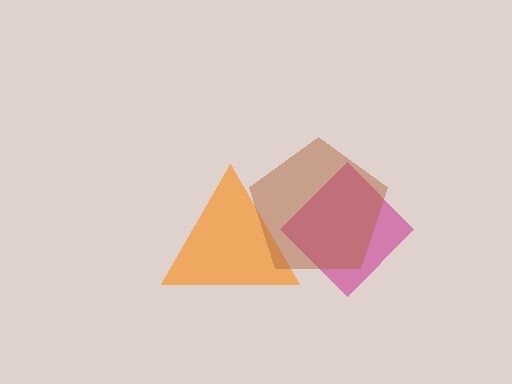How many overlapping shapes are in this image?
There are 3 overlapping shapes in the image.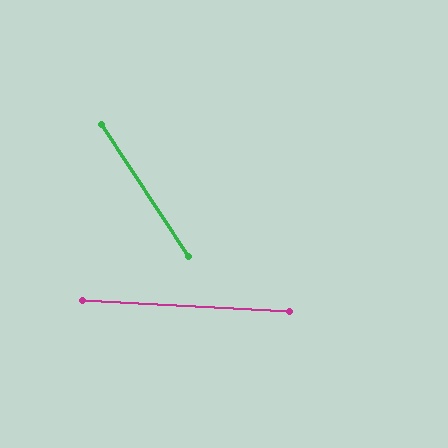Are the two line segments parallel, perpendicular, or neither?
Neither parallel nor perpendicular — they differ by about 54°.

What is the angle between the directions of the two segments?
Approximately 54 degrees.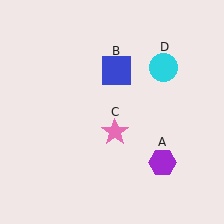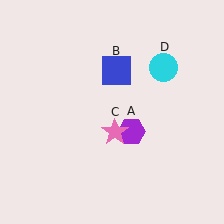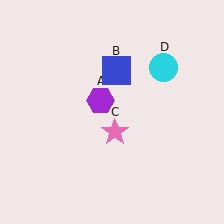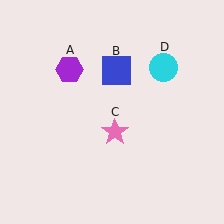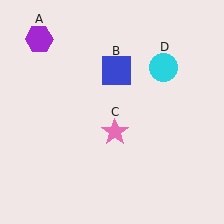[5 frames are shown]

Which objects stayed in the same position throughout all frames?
Blue square (object B) and pink star (object C) and cyan circle (object D) remained stationary.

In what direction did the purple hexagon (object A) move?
The purple hexagon (object A) moved up and to the left.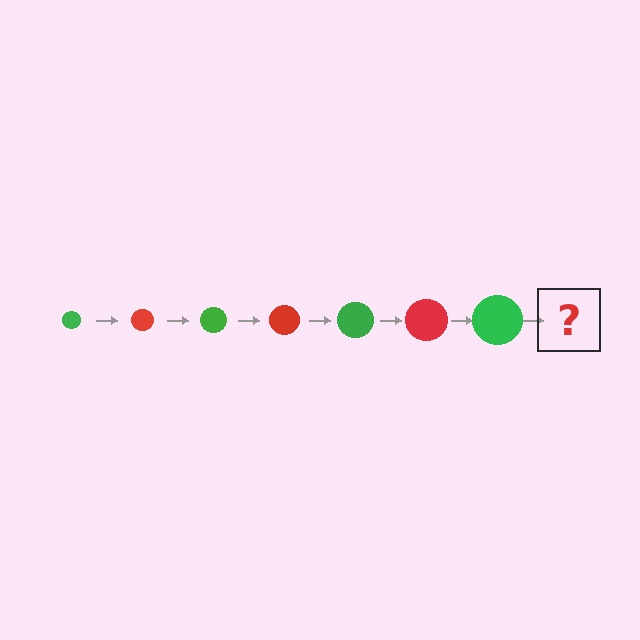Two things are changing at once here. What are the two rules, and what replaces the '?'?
The two rules are that the circle grows larger each step and the color cycles through green and red. The '?' should be a red circle, larger than the previous one.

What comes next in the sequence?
The next element should be a red circle, larger than the previous one.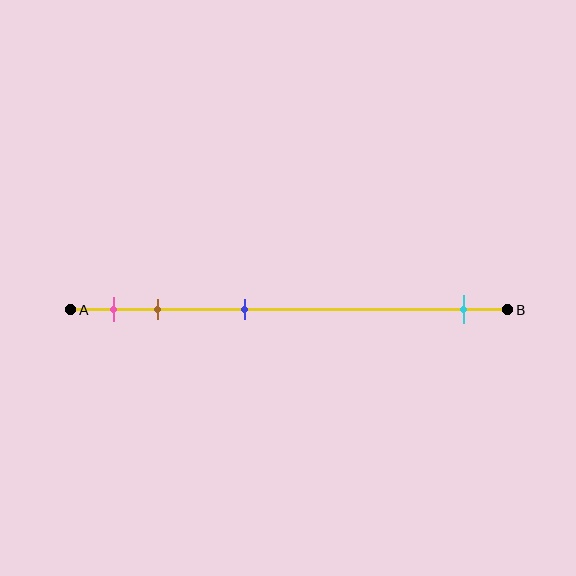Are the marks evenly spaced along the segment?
No, the marks are not evenly spaced.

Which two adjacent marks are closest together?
The pink and brown marks are the closest adjacent pair.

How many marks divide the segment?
There are 4 marks dividing the segment.